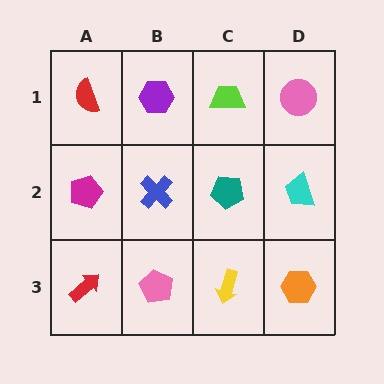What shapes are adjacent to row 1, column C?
A teal pentagon (row 2, column C), a purple hexagon (row 1, column B), a pink circle (row 1, column D).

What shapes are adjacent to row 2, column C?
A lime trapezoid (row 1, column C), a yellow arrow (row 3, column C), a blue cross (row 2, column B), a cyan trapezoid (row 2, column D).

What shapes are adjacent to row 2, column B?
A purple hexagon (row 1, column B), a pink pentagon (row 3, column B), a magenta pentagon (row 2, column A), a teal pentagon (row 2, column C).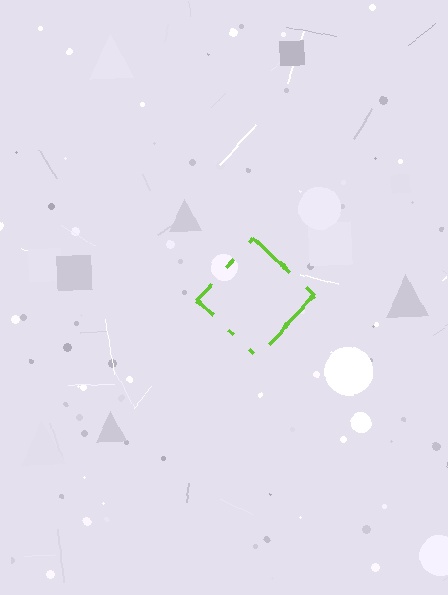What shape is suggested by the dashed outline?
The dashed outline suggests a diamond.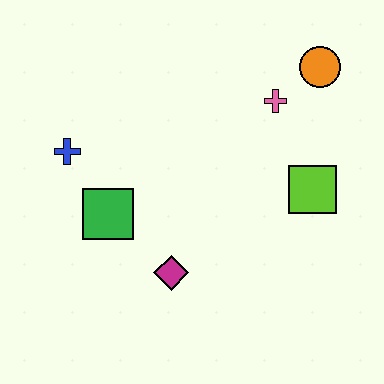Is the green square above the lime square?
No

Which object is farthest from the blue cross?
The orange circle is farthest from the blue cross.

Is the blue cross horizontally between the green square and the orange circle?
No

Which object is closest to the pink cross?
The orange circle is closest to the pink cross.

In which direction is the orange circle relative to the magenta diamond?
The orange circle is above the magenta diamond.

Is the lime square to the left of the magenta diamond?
No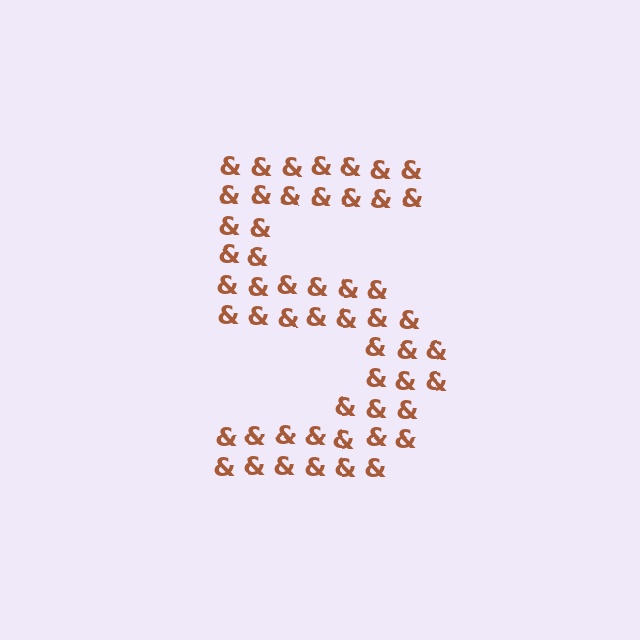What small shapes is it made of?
It is made of small ampersands.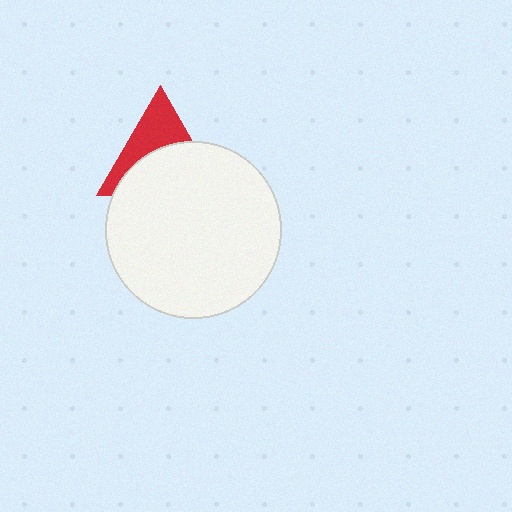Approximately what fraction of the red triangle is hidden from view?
Roughly 57% of the red triangle is hidden behind the white circle.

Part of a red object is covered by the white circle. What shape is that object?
It is a triangle.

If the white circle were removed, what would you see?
You would see the complete red triangle.